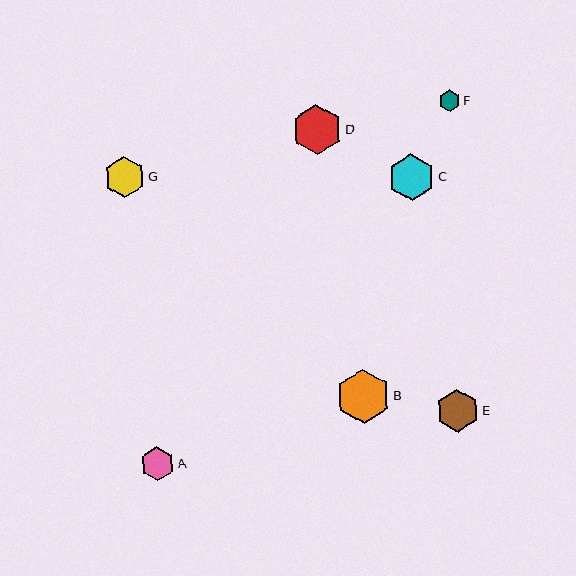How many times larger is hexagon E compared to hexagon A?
Hexagon E is approximately 1.3 times the size of hexagon A.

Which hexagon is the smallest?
Hexagon F is the smallest with a size of approximately 22 pixels.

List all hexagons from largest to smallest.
From largest to smallest: B, D, C, E, G, A, F.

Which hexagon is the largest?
Hexagon B is the largest with a size of approximately 54 pixels.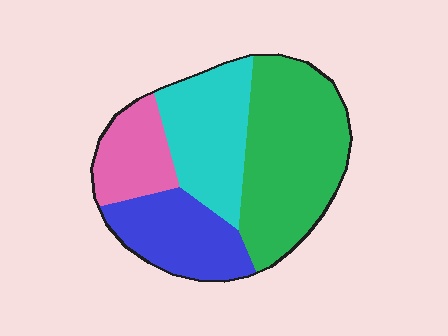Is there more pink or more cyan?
Cyan.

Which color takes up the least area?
Pink, at roughly 15%.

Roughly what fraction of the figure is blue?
Blue takes up about one fifth (1/5) of the figure.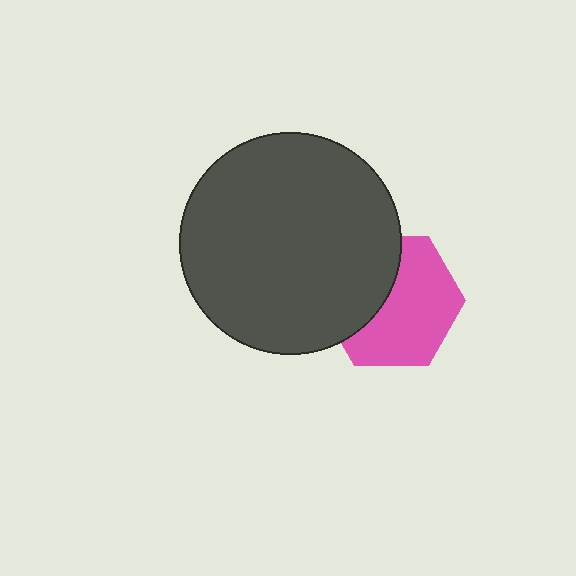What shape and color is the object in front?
The object in front is a dark gray circle.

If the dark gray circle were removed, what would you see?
You would see the complete pink hexagon.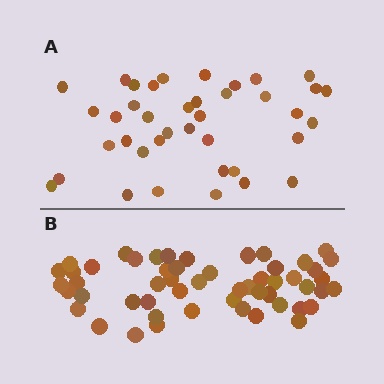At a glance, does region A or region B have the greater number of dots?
Region B (the bottom region) has more dots.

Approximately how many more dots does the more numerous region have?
Region B has approximately 15 more dots than region A.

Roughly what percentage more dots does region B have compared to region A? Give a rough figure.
About 35% more.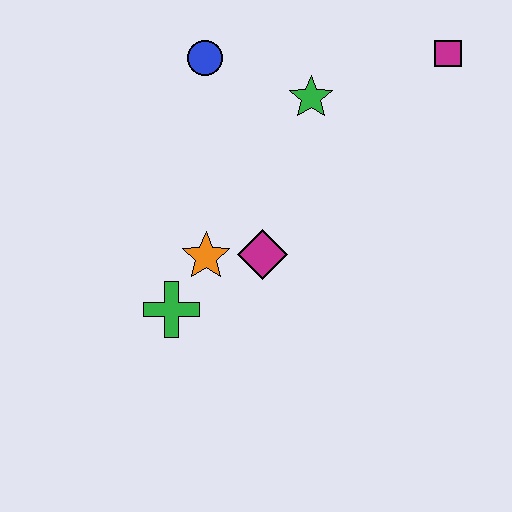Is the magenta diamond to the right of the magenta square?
No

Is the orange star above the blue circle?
No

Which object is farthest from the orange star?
The magenta square is farthest from the orange star.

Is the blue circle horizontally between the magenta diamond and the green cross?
Yes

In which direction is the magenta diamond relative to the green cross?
The magenta diamond is to the right of the green cross.